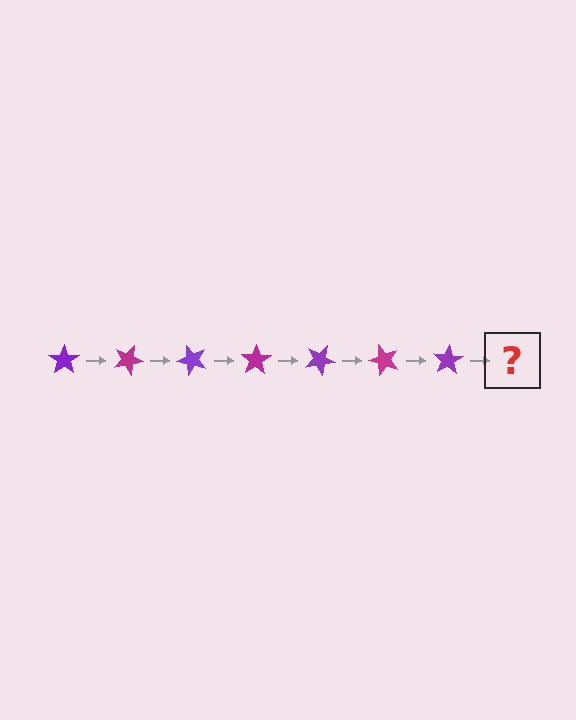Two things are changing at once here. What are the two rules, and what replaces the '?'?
The two rules are that it rotates 25 degrees each step and the color cycles through purple and magenta. The '?' should be a magenta star, rotated 175 degrees from the start.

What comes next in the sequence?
The next element should be a magenta star, rotated 175 degrees from the start.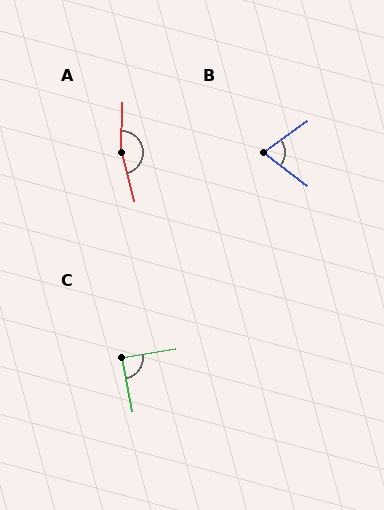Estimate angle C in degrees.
Approximately 88 degrees.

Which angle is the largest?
A, at approximately 164 degrees.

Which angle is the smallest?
B, at approximately 73 degrees.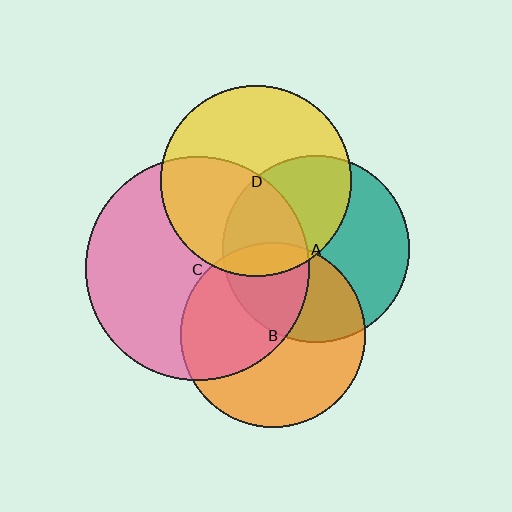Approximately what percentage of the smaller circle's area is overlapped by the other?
Approximately 40%.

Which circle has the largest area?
Circle C (pink).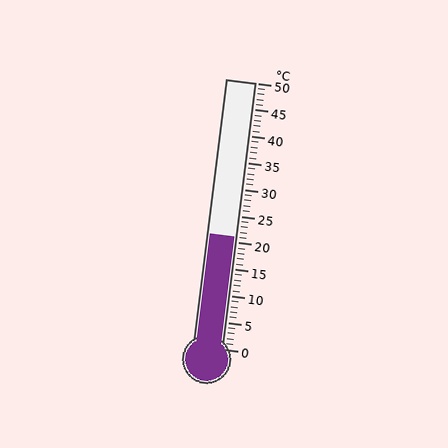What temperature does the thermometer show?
The thermometer shows approximately 21°C.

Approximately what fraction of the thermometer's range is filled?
The thermometer is filled to approximately 40% of its range.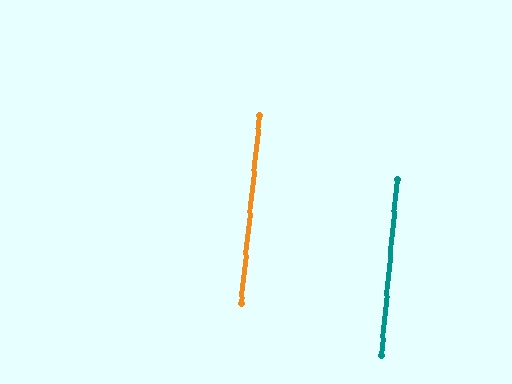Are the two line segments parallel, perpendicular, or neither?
Parallel — their directions differ by only 0.6°.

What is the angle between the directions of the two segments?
Approximately 1 degree.